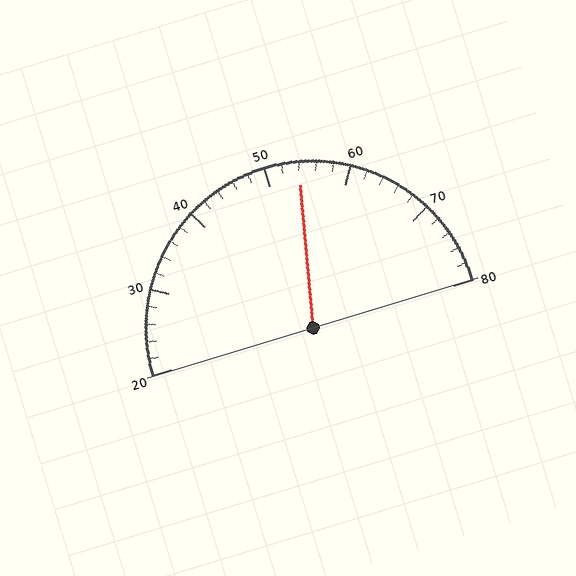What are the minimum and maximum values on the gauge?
The gauge ranges from 20 to 80.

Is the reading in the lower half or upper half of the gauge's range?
The reading is in the upper half of the range (20 to 80).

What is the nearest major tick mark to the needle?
The nearest major tick mark is 50.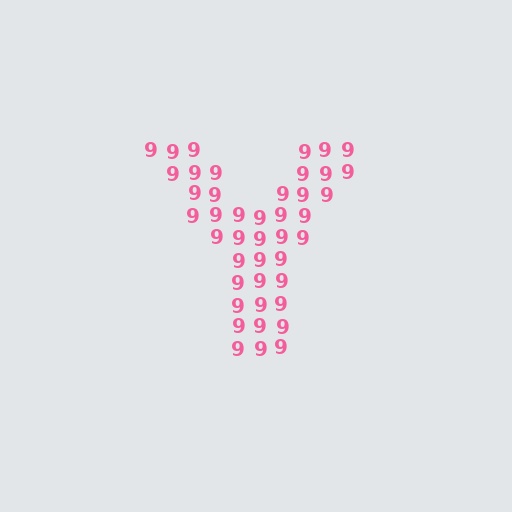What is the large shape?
The large shape is the letter Y.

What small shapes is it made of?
It is made of small digit 9's.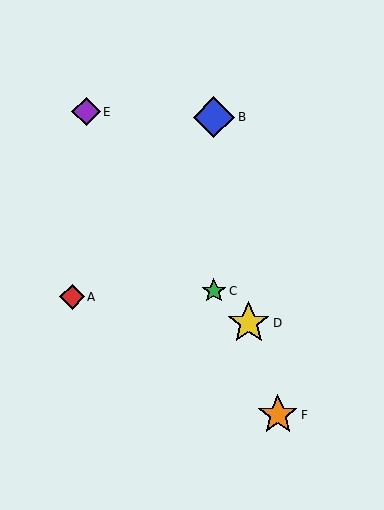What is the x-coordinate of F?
Object F is at x≈278.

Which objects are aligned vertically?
Objects B, C are aligned vertically.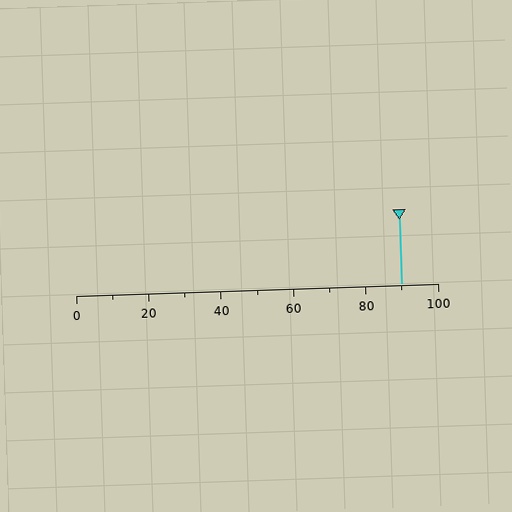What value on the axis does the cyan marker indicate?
The marker indicates approximately 90.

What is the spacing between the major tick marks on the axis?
The major ticks are spaced 20 apart.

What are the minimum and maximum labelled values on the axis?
The axis runs from 0 to 100.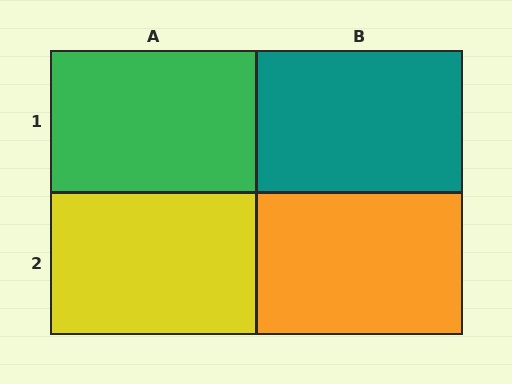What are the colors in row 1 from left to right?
Green, teal.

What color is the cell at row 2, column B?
Orange.